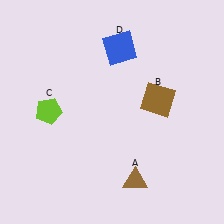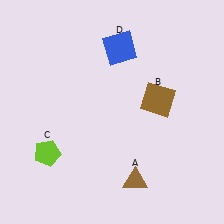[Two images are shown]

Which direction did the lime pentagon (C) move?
The lime pentagon (C) moved down.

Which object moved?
The lime pentagon (C) moved down.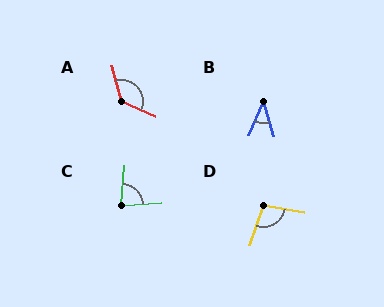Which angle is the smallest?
B, at approximately 40 degrees.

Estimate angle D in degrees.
Approximately 99 degrees.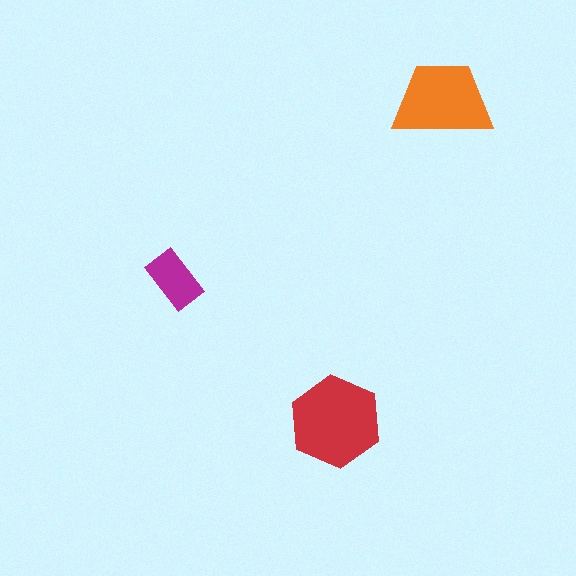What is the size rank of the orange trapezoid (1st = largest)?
2nd.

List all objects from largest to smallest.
The red hexagon, the orange trapezoid, the magenta rectangle.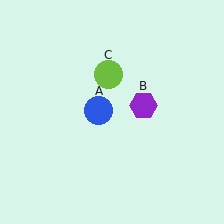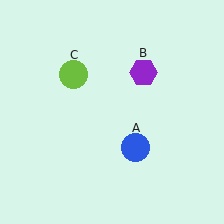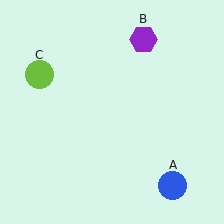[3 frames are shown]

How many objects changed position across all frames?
3 objects changed position: blue circle (object A), purple hexagon (object B), lime circle (object C).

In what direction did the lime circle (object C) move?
The lime circle (object C) moved left.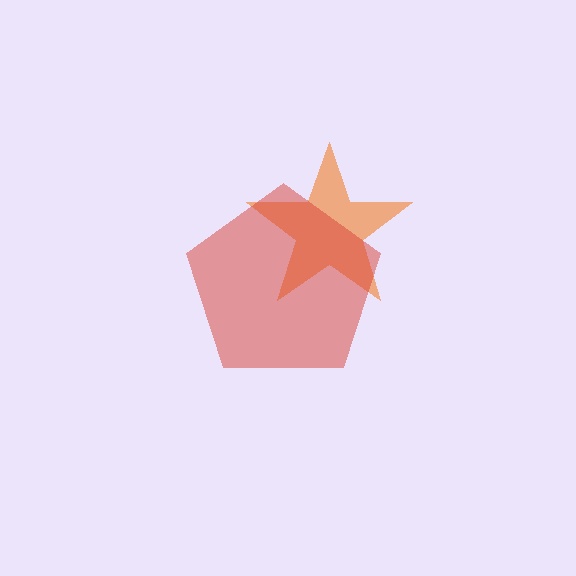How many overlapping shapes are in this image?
There are 2 overlapping shapes in the image.